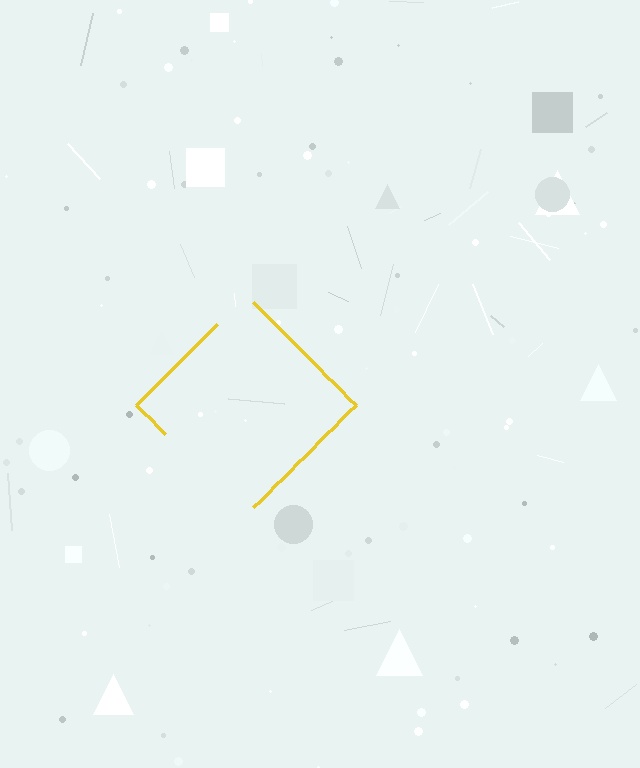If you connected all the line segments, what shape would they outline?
They would outline a diamond.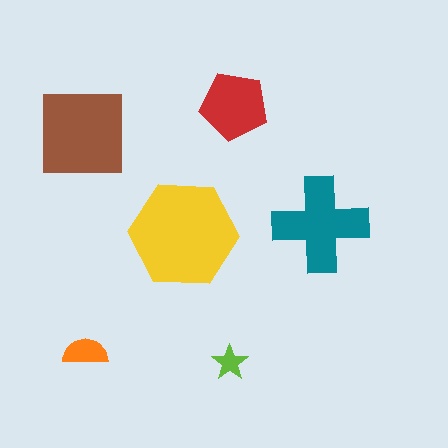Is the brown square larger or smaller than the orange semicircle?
Larger.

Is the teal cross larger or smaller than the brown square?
Smaller.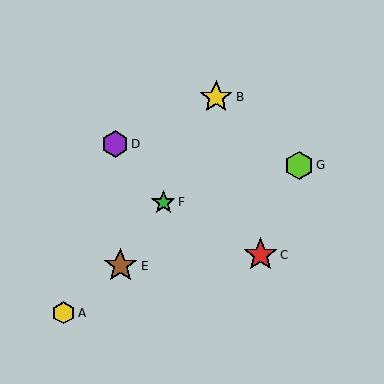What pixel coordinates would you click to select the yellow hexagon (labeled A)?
Click at (63, 313) to select the yellow hexagon A.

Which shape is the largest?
The brown star (labeled E) is the largest.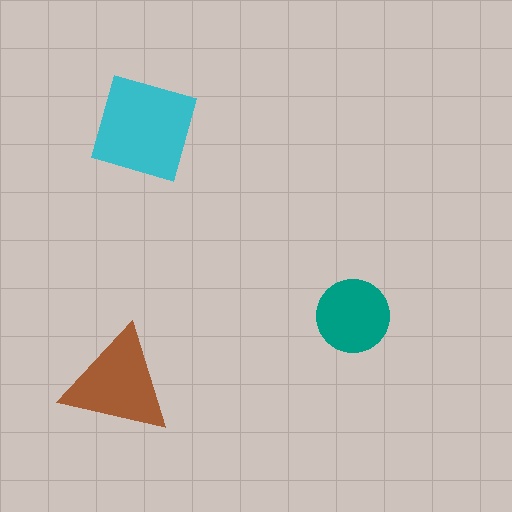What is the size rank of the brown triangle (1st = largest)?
2nd.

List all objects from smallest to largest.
The teal circle, the brown triangle, the cyan diamond.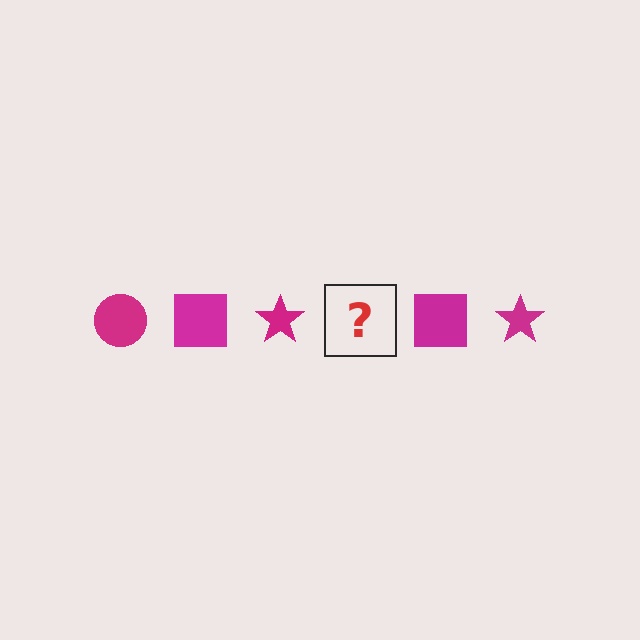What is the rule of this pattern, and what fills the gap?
The rule is that the pattern cycles through circle, square, star shapes in magenta. The gap should be filled with a magenta circle.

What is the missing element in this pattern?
The missing element is a magenta circle.